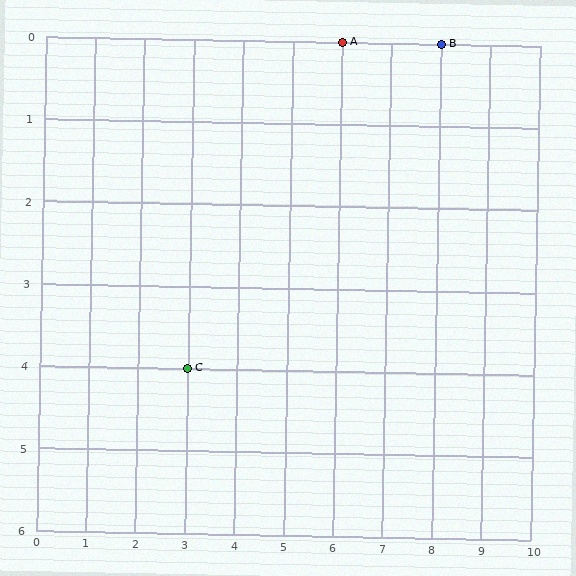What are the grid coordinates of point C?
Point C is at grid coordinates (3, 4).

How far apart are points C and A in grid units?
Points C and A are 3 columns and 4 rows apart (about 5.0 grid units diagonally).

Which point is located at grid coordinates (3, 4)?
Point C is at (3, 4).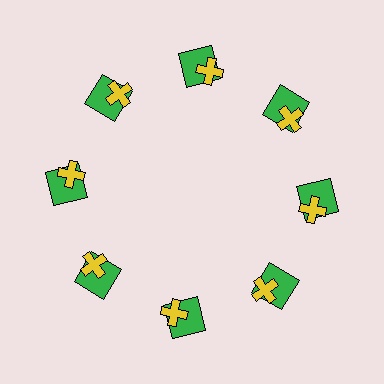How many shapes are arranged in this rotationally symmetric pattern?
There are 16 shapes, arranged in 8 groups of 2.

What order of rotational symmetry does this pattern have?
This pattern has 8-fold rotational symmetry.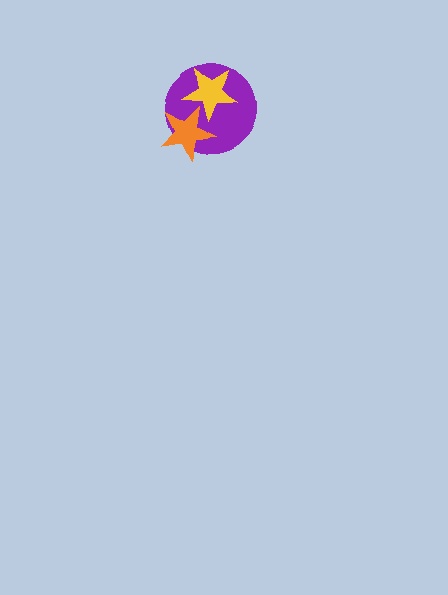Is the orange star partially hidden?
No, no other shape covers it.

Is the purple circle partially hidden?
Yes, it is partially covered by another shape.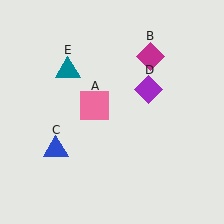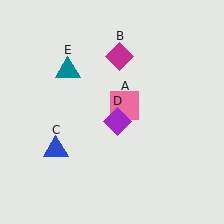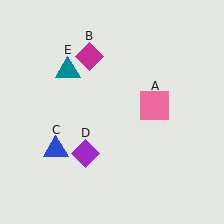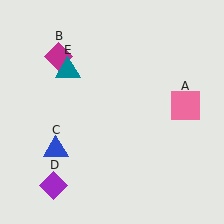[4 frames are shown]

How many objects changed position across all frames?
3 objects changed position: pink square (object A), magenta diamond (object B), purple diamond (object D).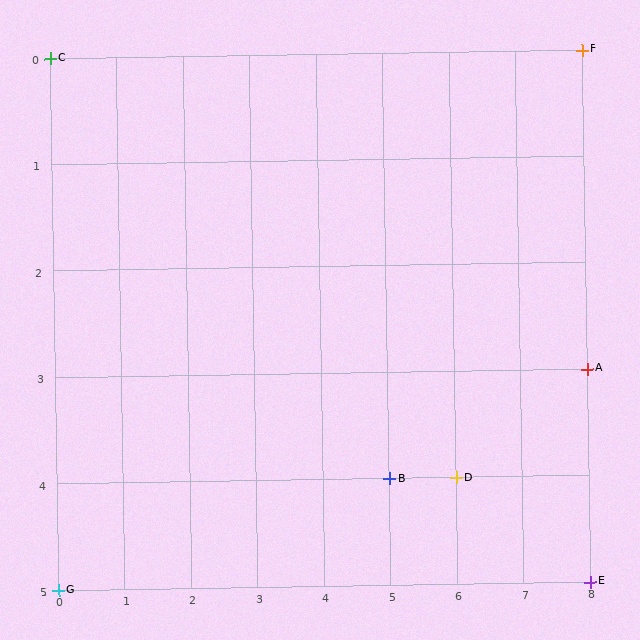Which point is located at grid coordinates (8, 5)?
Point E is at (8, 5).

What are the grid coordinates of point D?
Point D is at grid coordinates (6, 4).